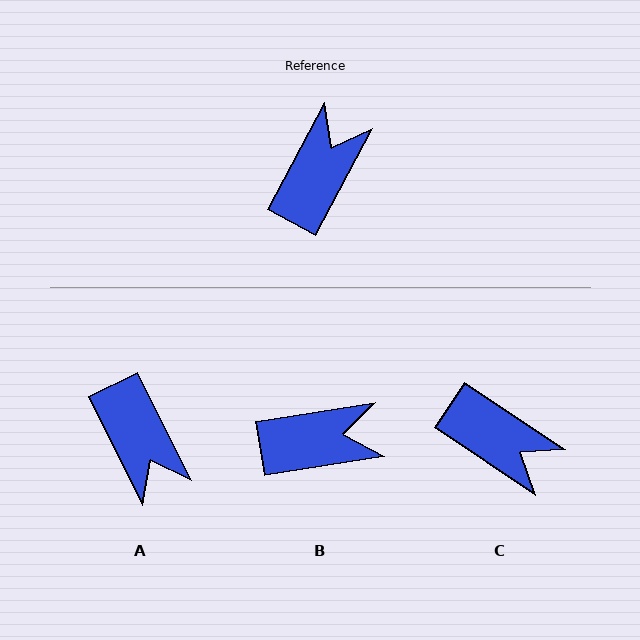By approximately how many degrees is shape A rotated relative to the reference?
Approximately 125 degrees clockwise.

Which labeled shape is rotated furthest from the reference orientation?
A, about 125 degrees away.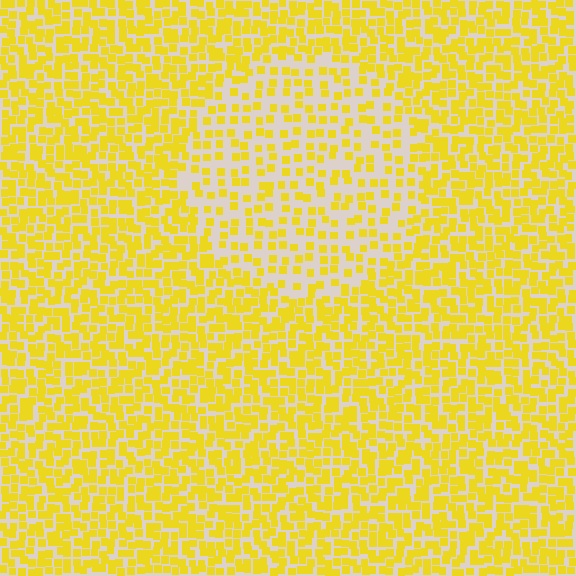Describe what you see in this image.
The image contains small yellow elements arranged at two different densities. A circle-shaped region is visible where the elements are less densely packed than the surrounding area.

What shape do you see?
I see a circle.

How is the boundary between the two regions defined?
The boundary is defined by a change in element density (approximately 2.0x ratio). All elements are the same color, size, and shape.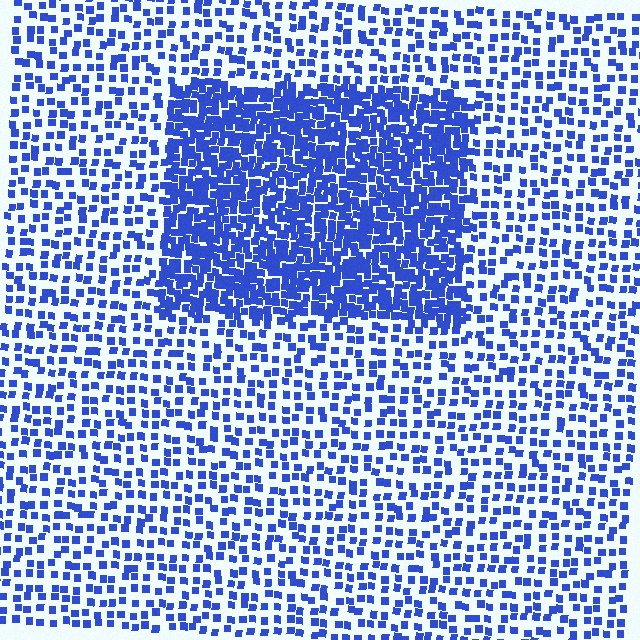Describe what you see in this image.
The image contains small blue elements arranged at two different densities. A rectangle-shaped region is visible where the elements are more densely packed than the surrounding area.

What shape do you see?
I see a rectangle.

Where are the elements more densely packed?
The elements are more densely packed inside the rectangle boundary.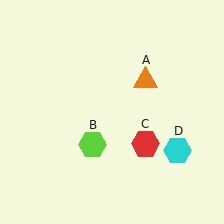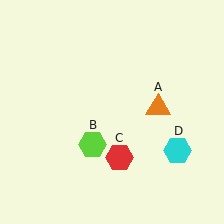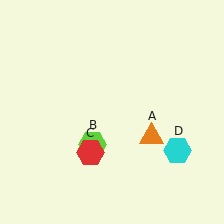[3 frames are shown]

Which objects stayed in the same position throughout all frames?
Lime hexagon (object B) and cyan hexagon (object D) remained stationary.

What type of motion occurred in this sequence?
The orange triangle (object A), red hexagon (object C) rotated clockwise around the center of the scene.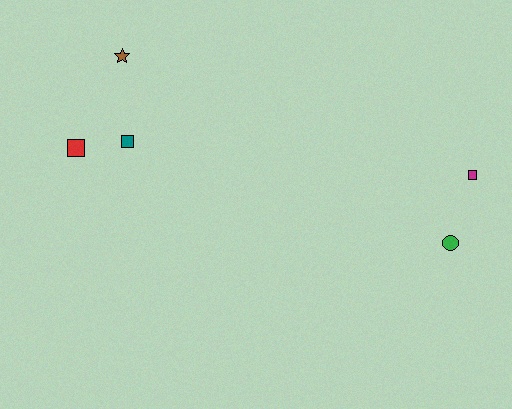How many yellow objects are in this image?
There are no yellow objects.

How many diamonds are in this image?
There are no diamonds.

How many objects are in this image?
There are 5 objects.